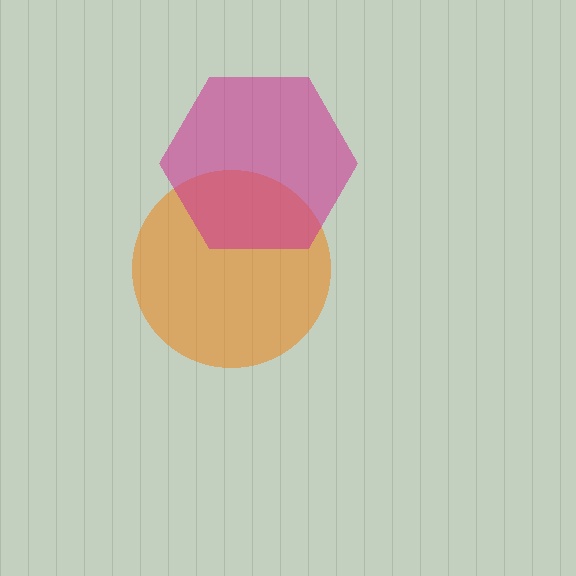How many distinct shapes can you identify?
There are 2 distinct shapes: an orange circle, a magenta hexagon.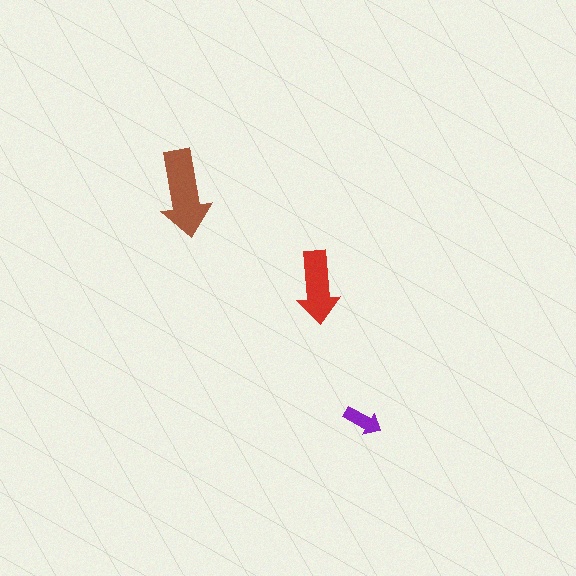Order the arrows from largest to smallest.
the brown one, the red one, the purple one.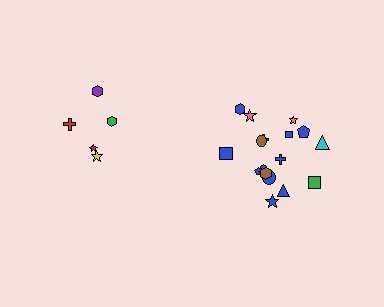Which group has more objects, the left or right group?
The right group.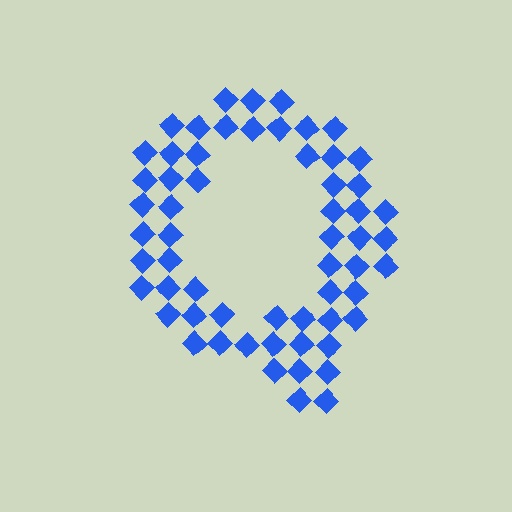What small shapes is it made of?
It is made of small diamonds.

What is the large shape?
The large shape is the letter Q.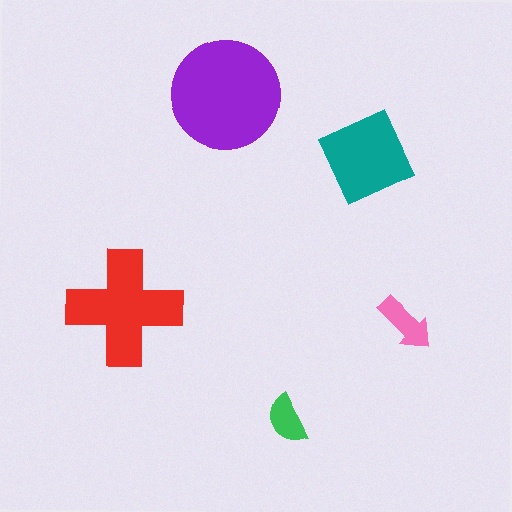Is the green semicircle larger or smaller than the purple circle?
Smaller.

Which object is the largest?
The purple circle.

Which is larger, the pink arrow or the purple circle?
The purple circle.